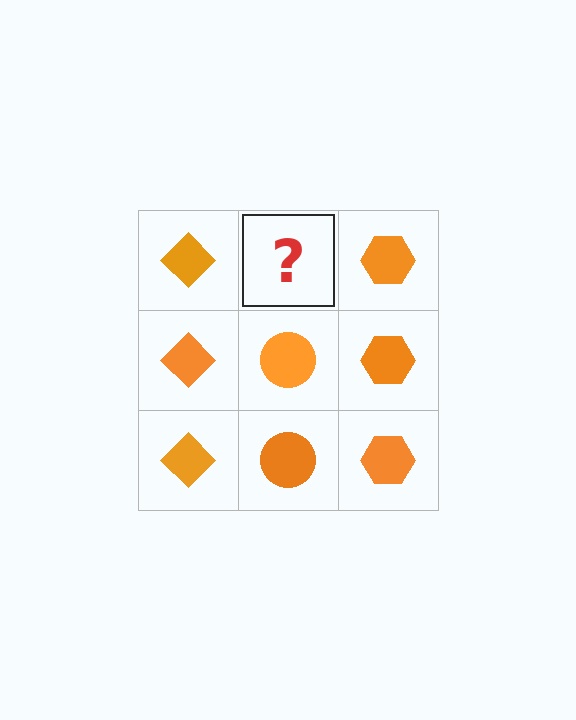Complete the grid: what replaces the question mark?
The question mark should be replaced with an orange circle.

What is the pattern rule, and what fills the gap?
The rule is that each column has a consistent shape. The gap should be filled with an orange circle.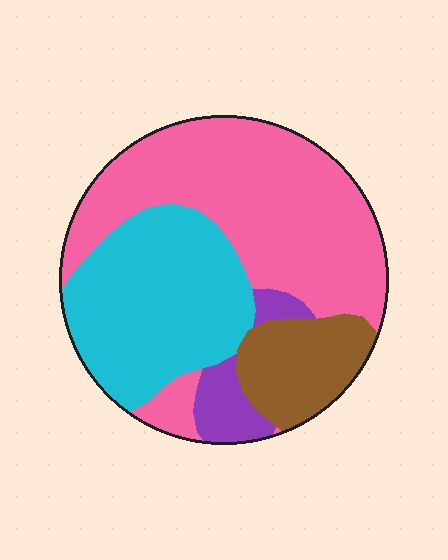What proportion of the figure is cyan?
Cyan covers 32% of the figure.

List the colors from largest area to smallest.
From largest to smallest: pink, cyan, brown, purple.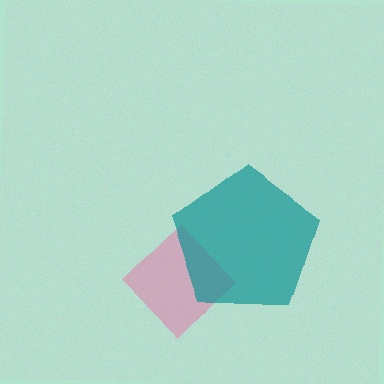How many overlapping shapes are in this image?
There are 2 overlapping shapes in the image.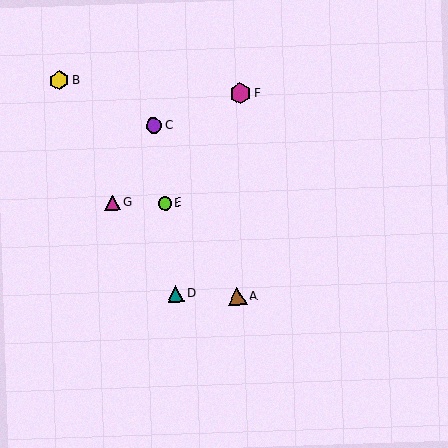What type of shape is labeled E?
Shape E is a lime circle.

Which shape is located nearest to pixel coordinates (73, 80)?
The yellow hexagon (labeled B) at (59, 80) is nearest to that location.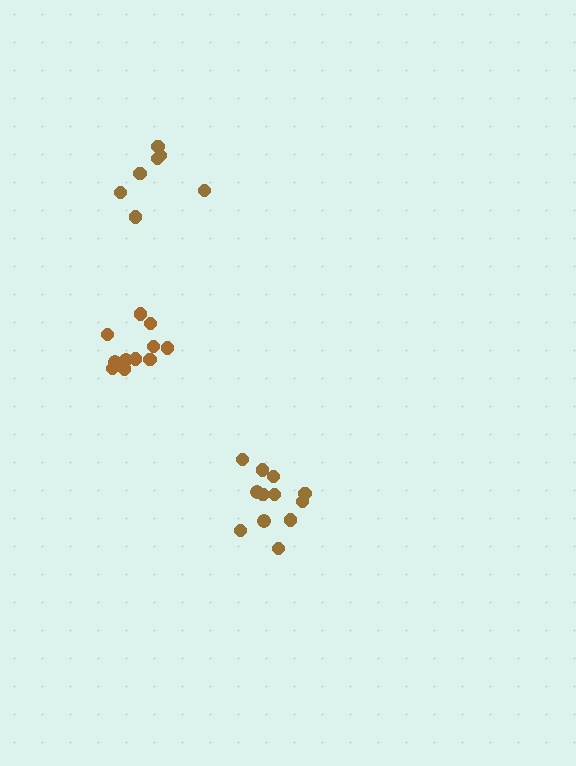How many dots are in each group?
Group 1: 7 dots, Group 2: 11 dots, Group 3: 12 dots (30 total).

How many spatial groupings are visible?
There are 3 spatial groupings.